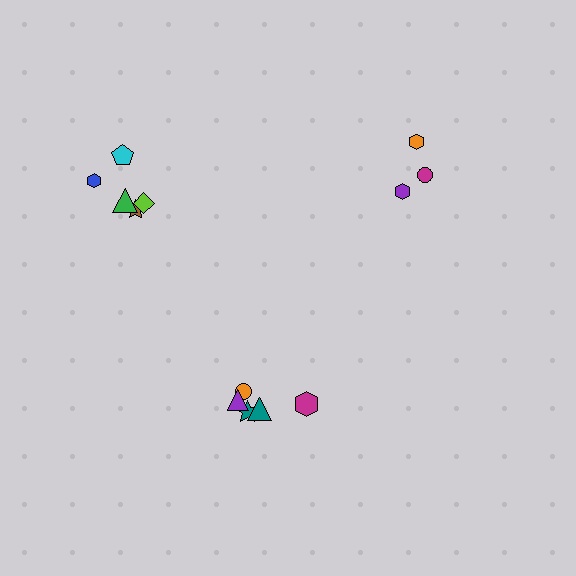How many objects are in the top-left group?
There are 5 objects.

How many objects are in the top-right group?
There are 3 objects.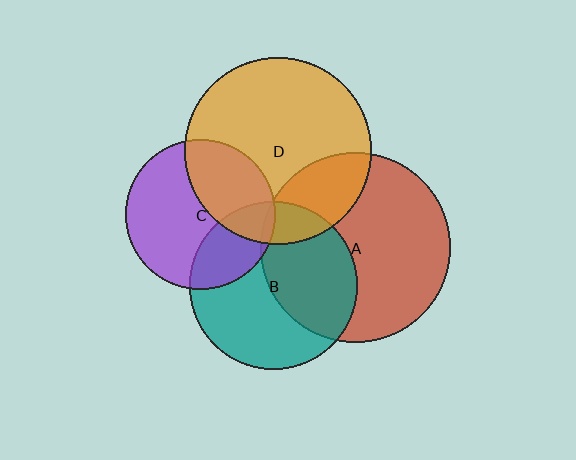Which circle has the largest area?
Circle A (red).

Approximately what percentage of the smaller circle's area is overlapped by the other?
Approximately 35%.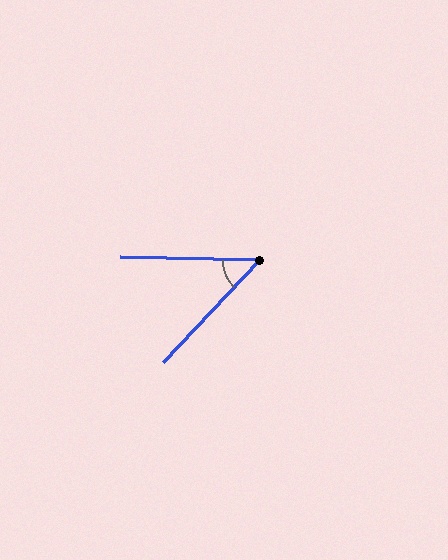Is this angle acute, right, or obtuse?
It is acute.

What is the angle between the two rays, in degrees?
Approximately 48 degrees.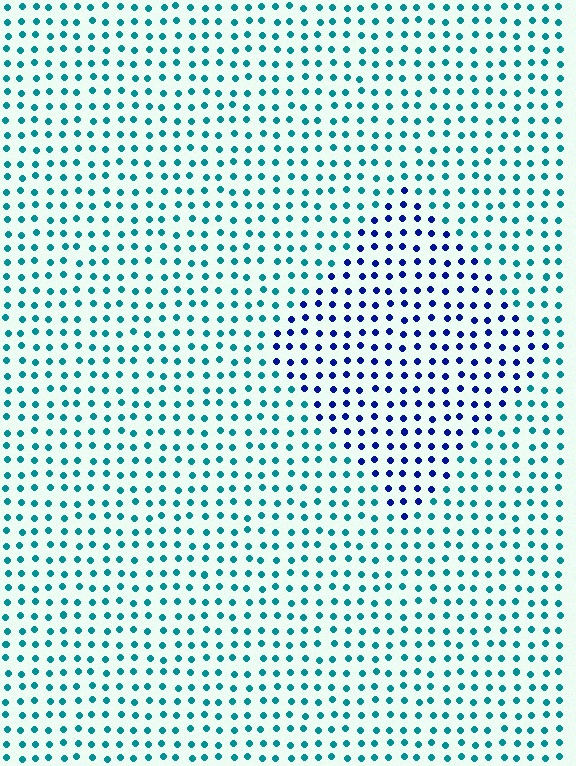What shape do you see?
I see a diamond.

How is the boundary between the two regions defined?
The boundary is defined purely by a slight shift in hue (about 53 degrees). Spacing, size, and orientation are identical on both sides.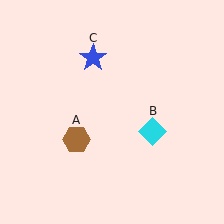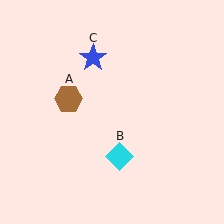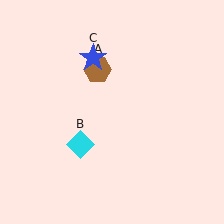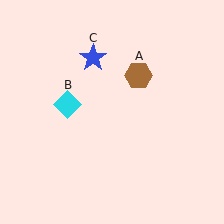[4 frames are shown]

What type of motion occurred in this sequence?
The brown hexagon (object A), cyan diamond (object B) rotated clockwise around the center of the scene.